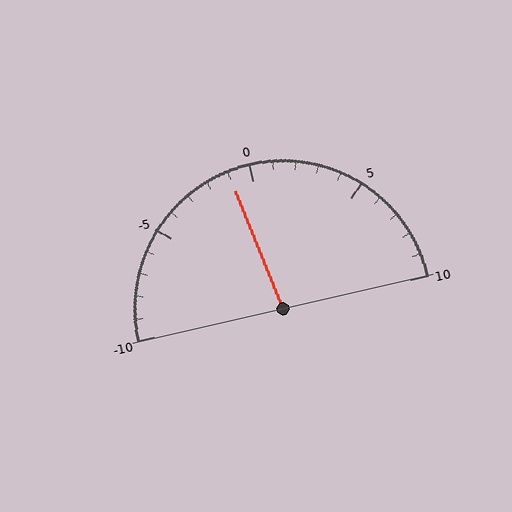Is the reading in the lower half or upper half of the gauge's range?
The reading is in the lower half of the range (-10 to 10).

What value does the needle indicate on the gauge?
The needle indicates approximately -1.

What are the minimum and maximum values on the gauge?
The gauge ranges from -10 to 10.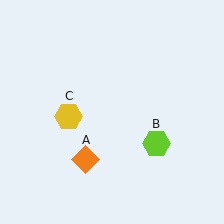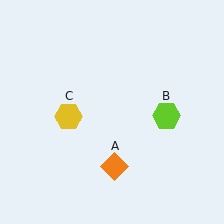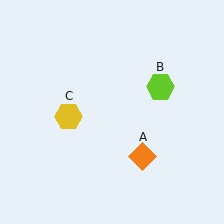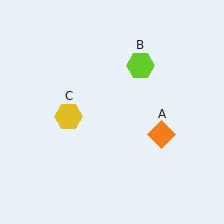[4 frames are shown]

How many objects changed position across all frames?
2 objects changed position: orange diamond (object A), lime hexagon (object B).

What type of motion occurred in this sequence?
The orange diamond (object A), lime hexagon (object B) rotated counterclockwise around the center of the scene.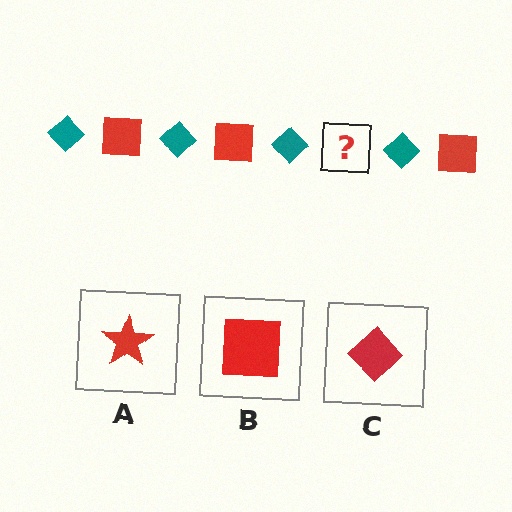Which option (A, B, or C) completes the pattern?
B.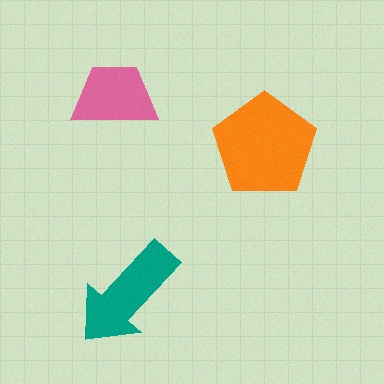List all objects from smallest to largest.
The pink trapezoid, the teal arrow, the orange pentagon.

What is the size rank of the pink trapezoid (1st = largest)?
3rd.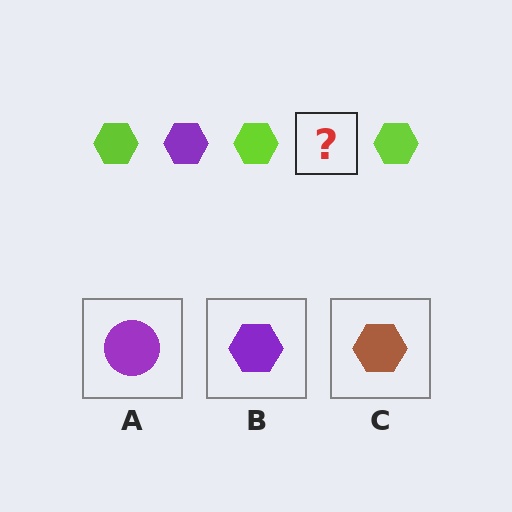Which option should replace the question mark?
Option B.